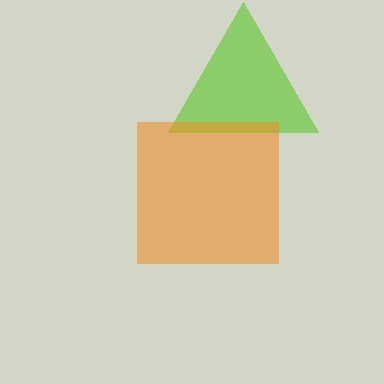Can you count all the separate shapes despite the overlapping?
Yes, there are 2 separate shapes.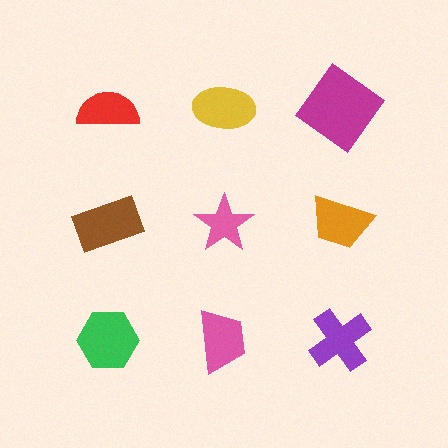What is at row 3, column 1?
A green hexagon.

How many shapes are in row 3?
3 shapes.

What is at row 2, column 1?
A brown rectangle.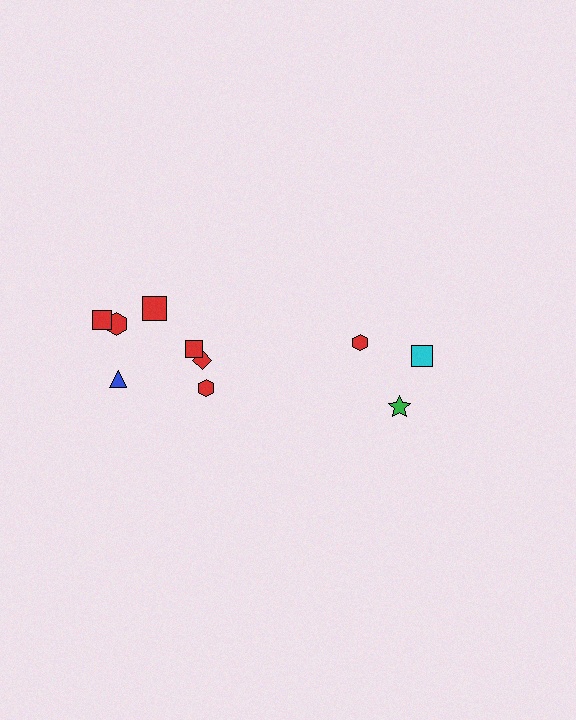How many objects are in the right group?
There are 3 objects.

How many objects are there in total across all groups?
There are 10 objects.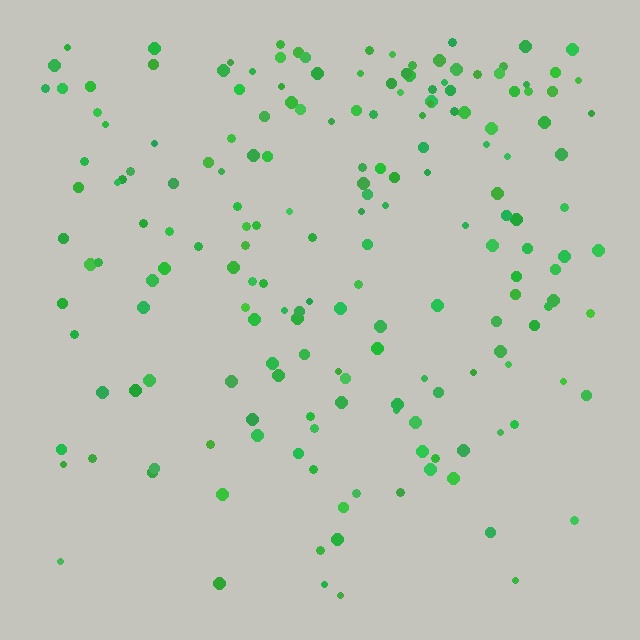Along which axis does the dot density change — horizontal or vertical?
Vertical.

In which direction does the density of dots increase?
From bottom to top, with the top side densest.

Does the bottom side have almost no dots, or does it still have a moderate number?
Still a moderate number, just noticeably fewer than the top.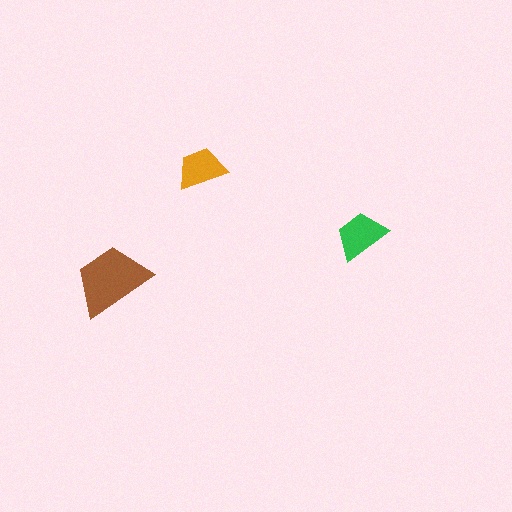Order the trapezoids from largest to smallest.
the brown one, the green one, the orange one.